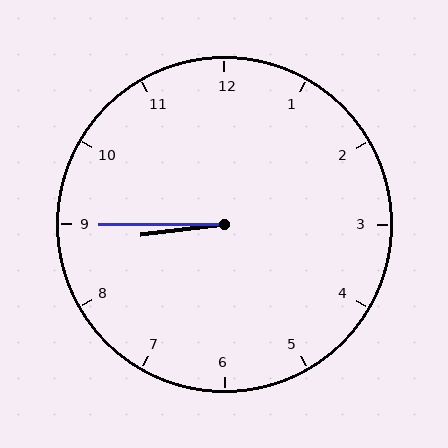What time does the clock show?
8:45.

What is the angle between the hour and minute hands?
Approximately 8 degrees.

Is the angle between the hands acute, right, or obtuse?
It is acute.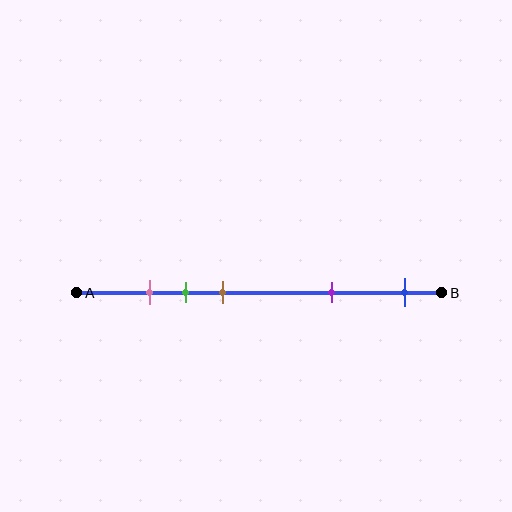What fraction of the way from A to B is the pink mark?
The pink mark is approximately 20% (0.2) of the way from A to B.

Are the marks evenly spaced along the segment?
No, the marks are not evenly spaced.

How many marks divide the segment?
There are 5 marks dividing the segment.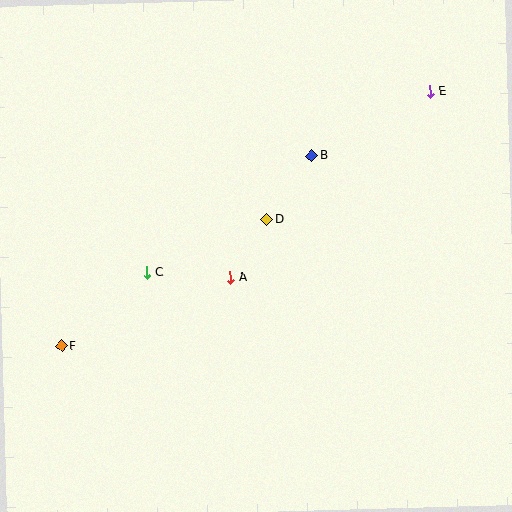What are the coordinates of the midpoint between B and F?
The midpoint between B and F is at (187, 251).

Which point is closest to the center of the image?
Point A at (231, 277) is closest to the center.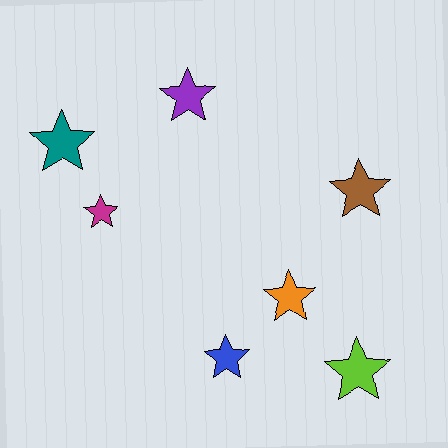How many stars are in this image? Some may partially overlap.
There are 7 stars.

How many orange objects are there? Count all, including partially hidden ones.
There is 1 orange object.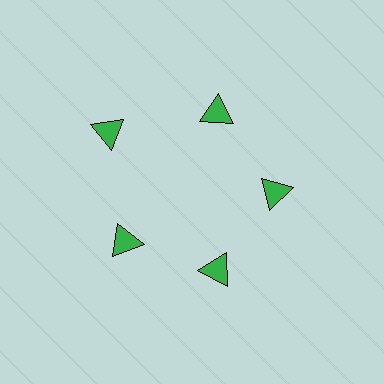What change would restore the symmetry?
The symmetry would be restored by moving it inward, back onto the ring so that all 5 triangles sit at equal angles and equal distance from the center.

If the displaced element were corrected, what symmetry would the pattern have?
It would have 5-fold rotational symmetry — the pattern would map onto itself every 72 degrees.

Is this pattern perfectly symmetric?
No. The 5 green triangles are arranged in a ring, but one element near the 10 o'clock position is pushed outward from the center, breaking the 5-fold rotational symmetry.